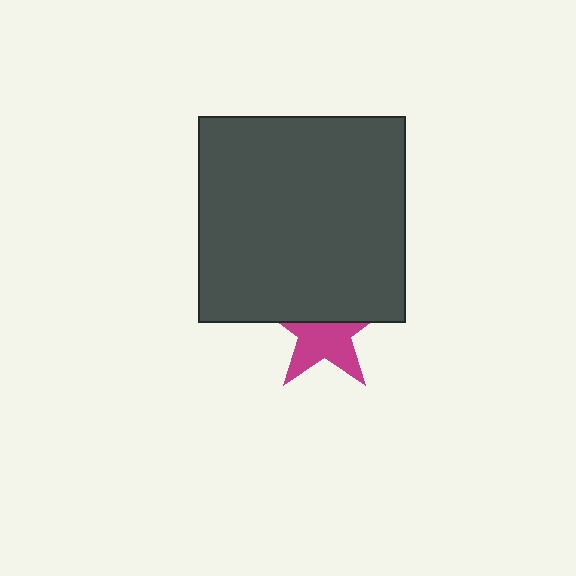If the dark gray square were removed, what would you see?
You would see the complete magenta star.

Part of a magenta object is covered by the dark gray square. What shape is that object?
It is a star.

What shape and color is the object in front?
The object in front is a dark gray square.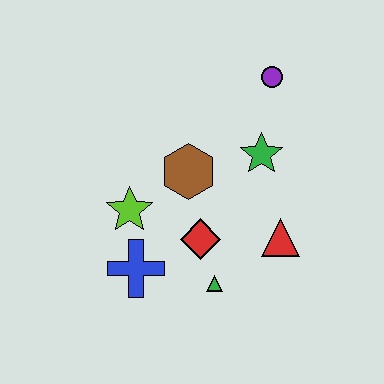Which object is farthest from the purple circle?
The blue cross is farthest from the purple circle.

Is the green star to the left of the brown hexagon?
No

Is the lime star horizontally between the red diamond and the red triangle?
No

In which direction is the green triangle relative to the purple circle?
The green triangle is below the purple circle.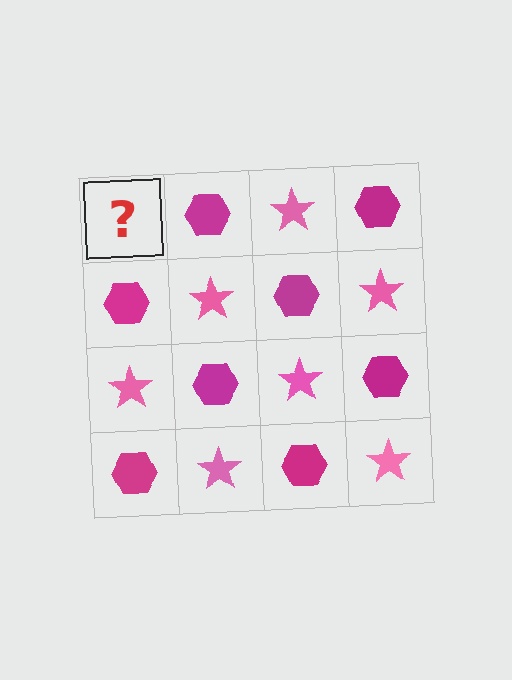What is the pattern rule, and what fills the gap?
The rule is that it alternates pink star and magenta hexagon in a checkerboard pattern. The gap should be filled with a pink star.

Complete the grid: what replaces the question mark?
The question mark should be replaced with a pink star.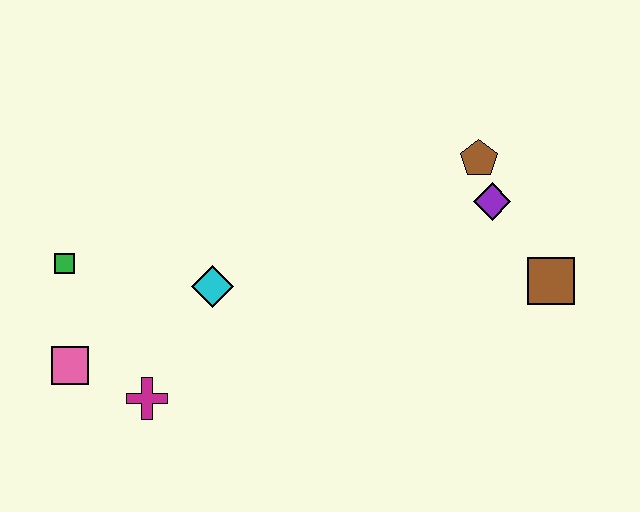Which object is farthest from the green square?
The brown square is farthest from the green square.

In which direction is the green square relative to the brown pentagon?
The green square is to the left of the brown pentagon.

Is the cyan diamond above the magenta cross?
Yes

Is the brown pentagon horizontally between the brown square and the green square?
Yes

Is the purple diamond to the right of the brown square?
No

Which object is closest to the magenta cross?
The pink square is closest to the magenta cross.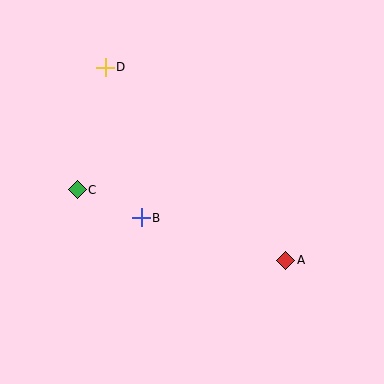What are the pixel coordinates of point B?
Point B is at (141, 218).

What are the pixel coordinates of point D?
Point D is at (105, 67).